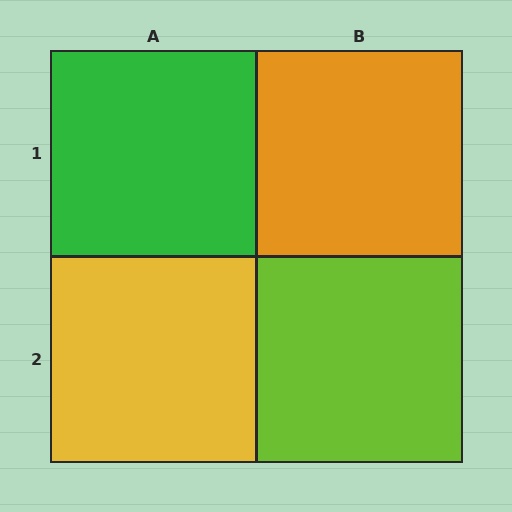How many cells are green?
1 cell is green.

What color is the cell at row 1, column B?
Orange.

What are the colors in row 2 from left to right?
Yellow, lime.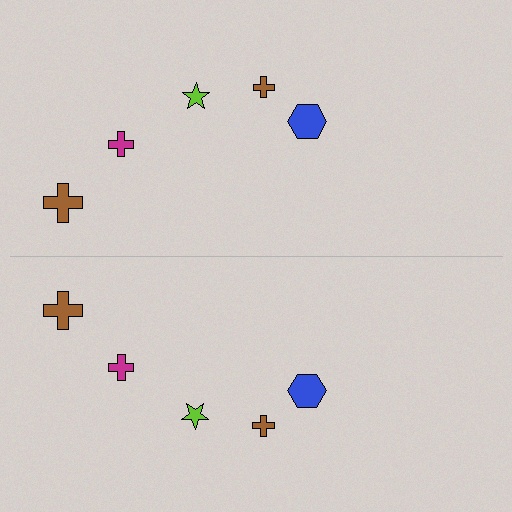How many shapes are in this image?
There are 10 shapes in this image.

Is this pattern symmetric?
Yes, this pattern has bilateral (reflection) symmetry.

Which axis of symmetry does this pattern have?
The pattern has a horizontal axis of symmetry running through the center of the image.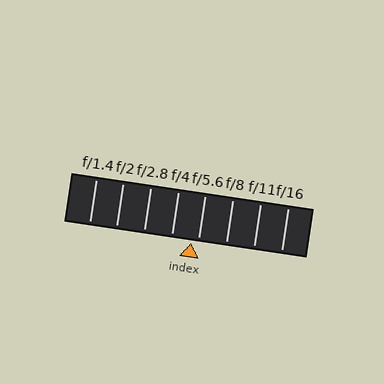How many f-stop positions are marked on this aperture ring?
There are 8 f-stop positions marked.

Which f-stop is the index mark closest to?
The index mark is closest to f/5.6.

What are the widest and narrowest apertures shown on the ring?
The widest aperture shown is f/1.4 and the narrowest is f/16.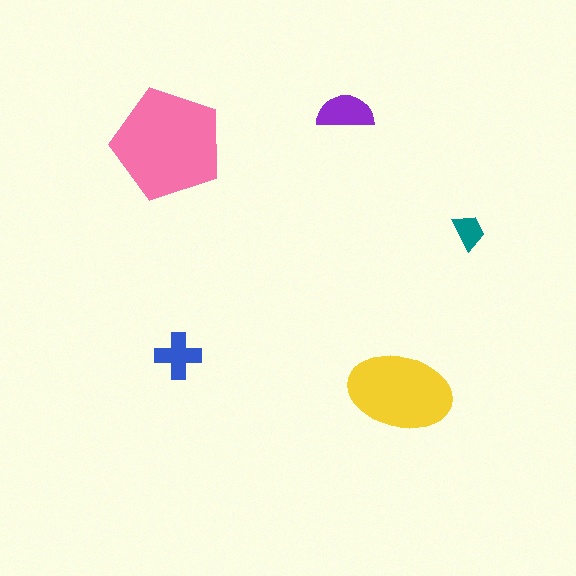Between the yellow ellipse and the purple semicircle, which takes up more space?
The yellow ellipse.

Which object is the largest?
The pink pentagon.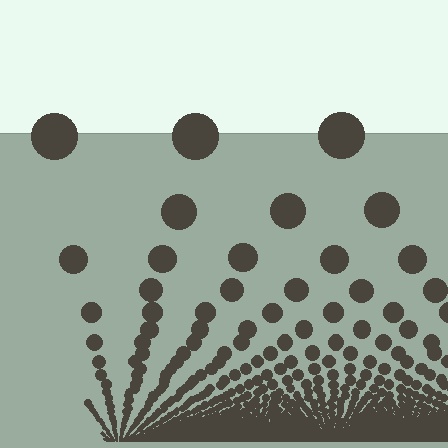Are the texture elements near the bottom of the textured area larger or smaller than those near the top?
Smaller. The gradient is inverted — elements near the bottom are smaller and denser.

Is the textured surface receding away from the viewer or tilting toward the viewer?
The surface appears to tilt toward the viewer. Texture elements get larger and sparser toward the top.